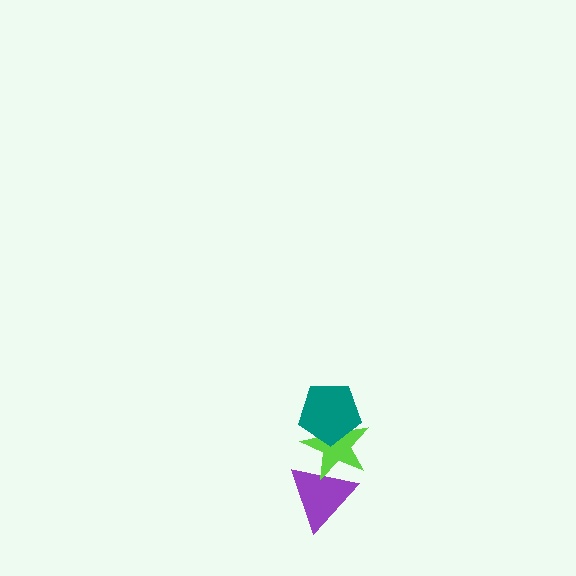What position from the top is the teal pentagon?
The teal pentagon is 1st from the top.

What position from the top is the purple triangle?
The purple triangle is 3rd from the top.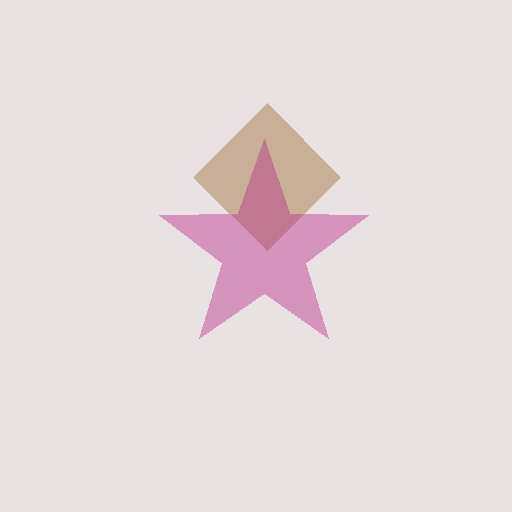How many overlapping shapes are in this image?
There are 2 overlapping shapes in the image.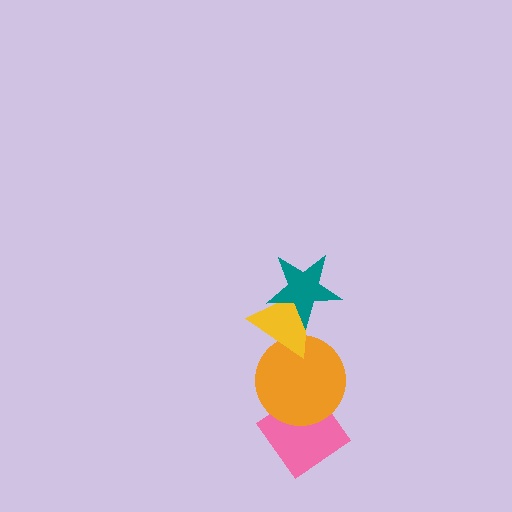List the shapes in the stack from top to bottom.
From top to bottom: the teal star, the yellow triangle, the orange circle, the pink diamond.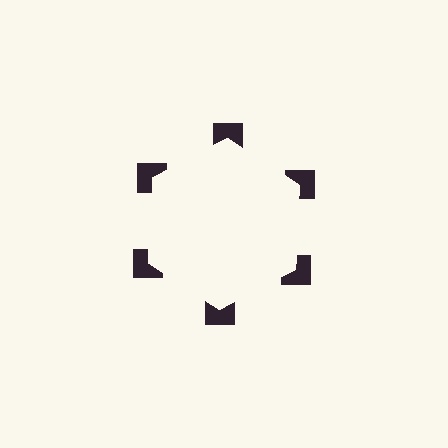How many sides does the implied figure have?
6 sides.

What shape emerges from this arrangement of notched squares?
An illusory hexagon — its edges are inferred from the aligned wedge cuts in the notched squares, not physically drawn.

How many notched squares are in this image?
There are 6 — one at each vertex of the illusory hexagon.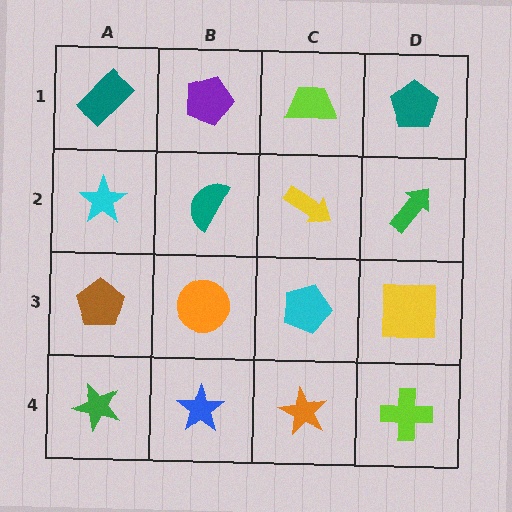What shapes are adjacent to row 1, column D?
A green arrow (row 2, column D), a lime trapezoid (row 1, column C).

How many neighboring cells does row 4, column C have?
3.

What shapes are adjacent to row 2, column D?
A teal pentagon (row 1, column D), a yellow square (row 3, column D), a yellow arrow (row 2, column C).